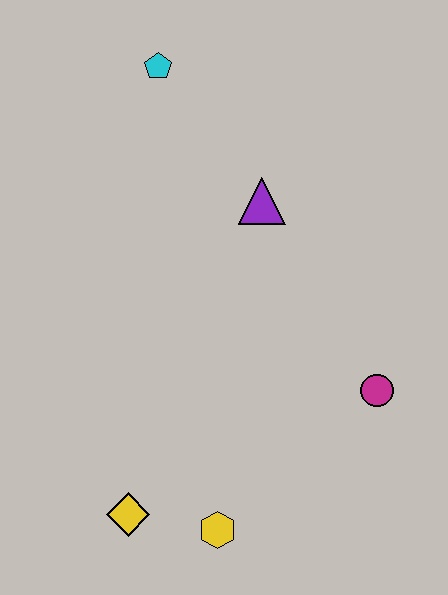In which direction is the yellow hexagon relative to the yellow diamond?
The yellow hexagon is to the right of the yellow diamond.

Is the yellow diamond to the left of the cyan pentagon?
Yes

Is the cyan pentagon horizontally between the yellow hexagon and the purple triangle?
No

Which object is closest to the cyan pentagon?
The purple triangle is closest to the cyan pentagon.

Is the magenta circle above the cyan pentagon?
No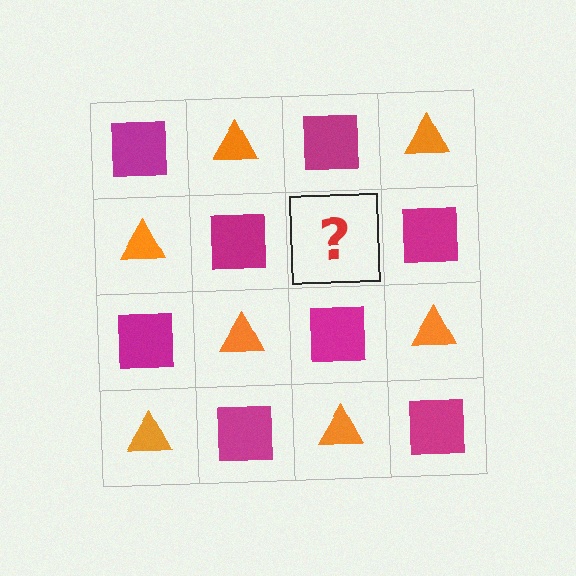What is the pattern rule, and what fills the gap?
The rule is that it alternates magenta square and orange triangle in a checkerboard pattern. The gap should be filled with an orange triangle.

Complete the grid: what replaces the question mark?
The question mark should be replaced with an orange triangle.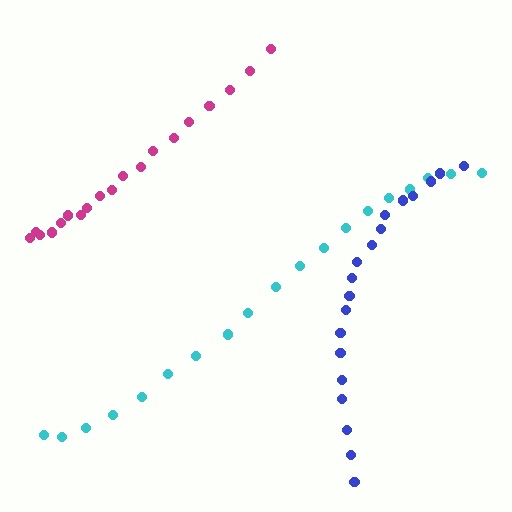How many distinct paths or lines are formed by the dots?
There are 3 distinct paths.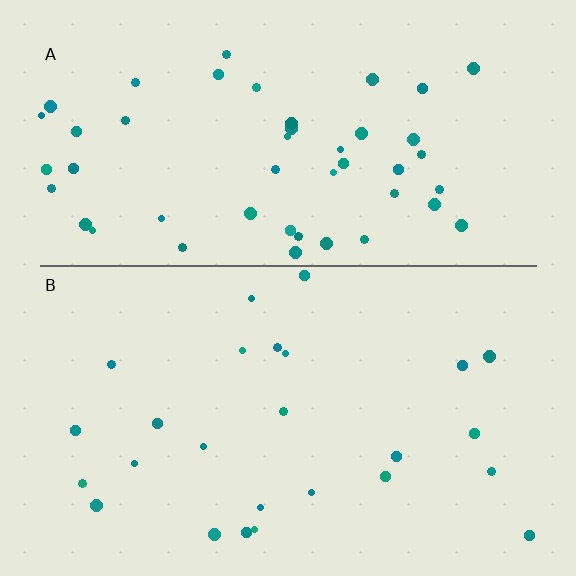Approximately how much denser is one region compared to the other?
Approximately 1.9× — region A over region B.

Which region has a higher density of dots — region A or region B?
A (the top).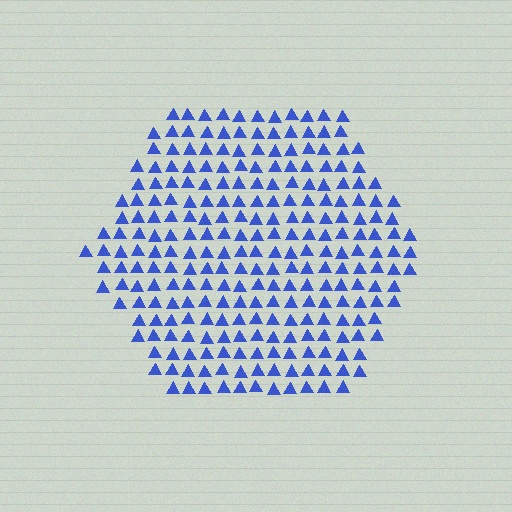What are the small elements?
The small elements are triangles.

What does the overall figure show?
The overall figure shows a hexagon.